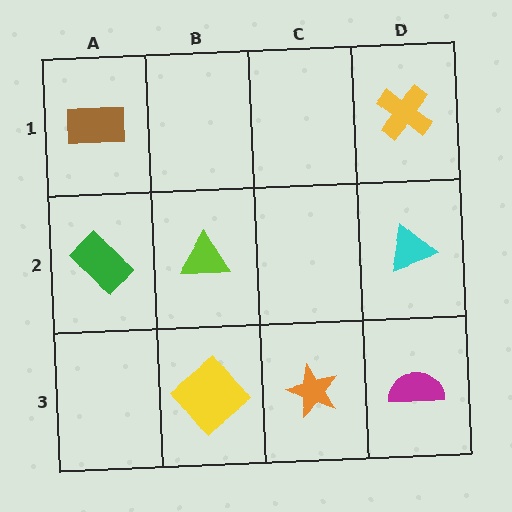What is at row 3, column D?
A magenta semicircle.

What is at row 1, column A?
A brown rectangle.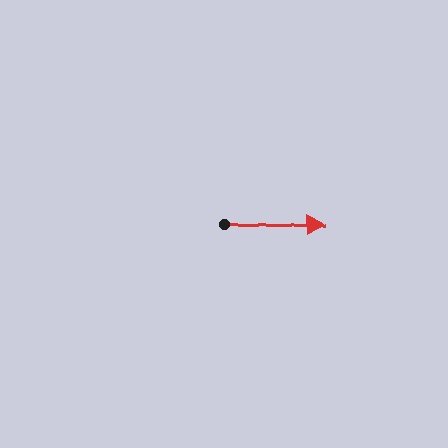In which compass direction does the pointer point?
East.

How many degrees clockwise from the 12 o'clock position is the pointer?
Approximately 89 degrees.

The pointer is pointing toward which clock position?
Roughly 3 o'clock.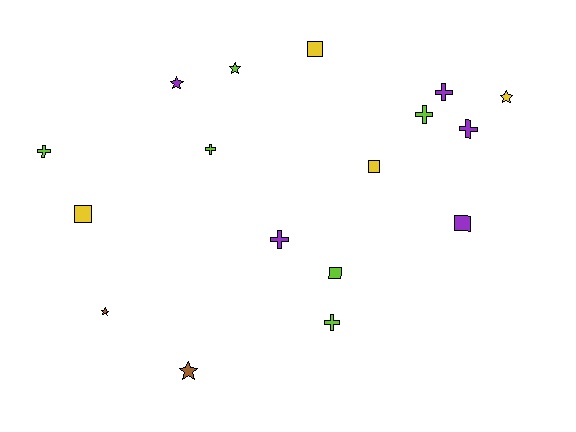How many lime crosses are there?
There are 4 lime crosses.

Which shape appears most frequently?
Cross, with 7 objects.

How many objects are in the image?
There are 17 objects.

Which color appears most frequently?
Lime, with 6 objects.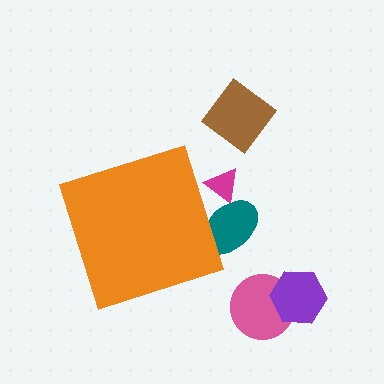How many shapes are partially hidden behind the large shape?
2 shapes are partially hidden.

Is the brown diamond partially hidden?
No, the brown diamond is fully visible.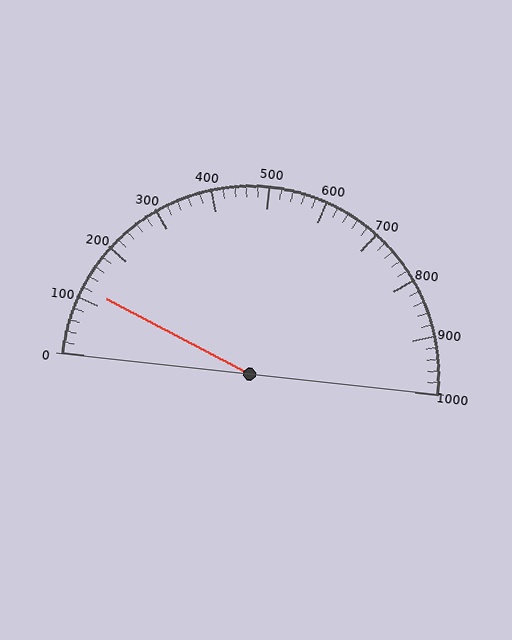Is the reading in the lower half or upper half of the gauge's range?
The reading is in the lower half of the range (0 to 1000).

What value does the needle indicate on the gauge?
The needle indicates approximately 120.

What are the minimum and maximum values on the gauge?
The gauge ranges from 0 to 1000.